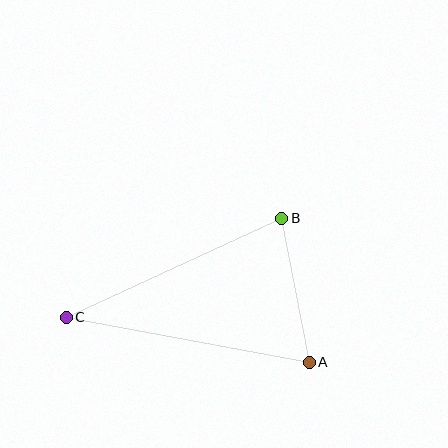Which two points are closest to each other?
Points A and B are closest to each other.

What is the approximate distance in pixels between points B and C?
The distance between B and C is approximately 237 pixels.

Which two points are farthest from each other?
Points A and C are farthest from each other.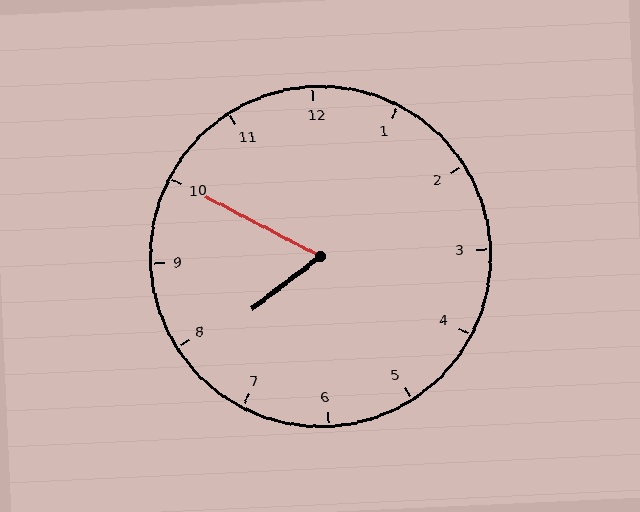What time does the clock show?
7:50.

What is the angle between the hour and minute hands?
Approximately 65 degrees.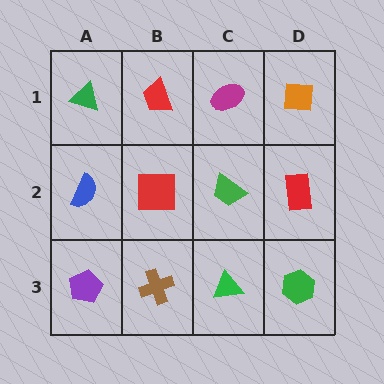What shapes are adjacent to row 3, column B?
A red square (row 2, column B), a purple pentagon (row 3, column A), a green triangle (row 3, column C).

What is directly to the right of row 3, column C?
A green hexagon.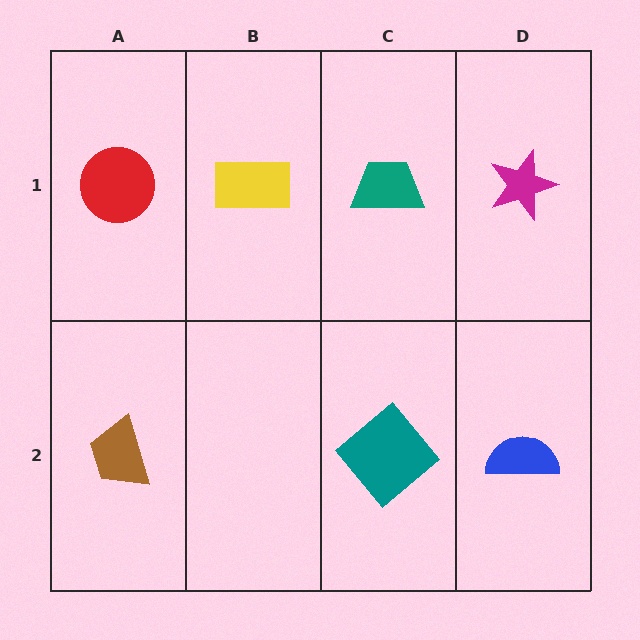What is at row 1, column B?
A yellow rectangle.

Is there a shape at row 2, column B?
No, that cell is empty.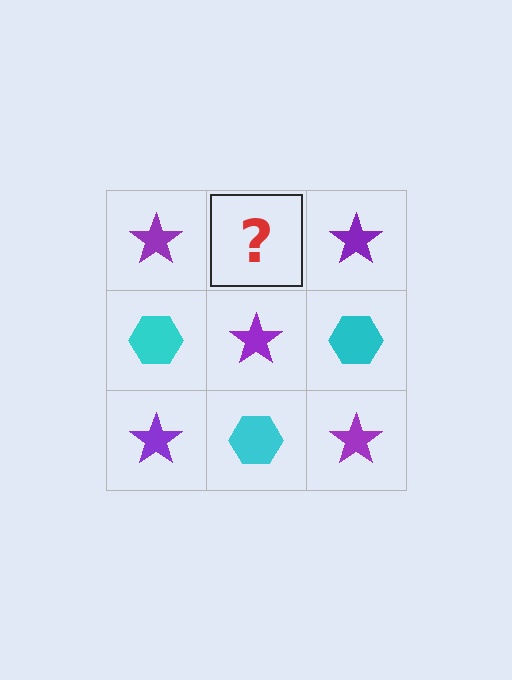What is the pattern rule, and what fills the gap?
The rule is that it alternates purple star and cyan hexagon in a checkerboard pattern. The gap should be filled with a cyan hexagon.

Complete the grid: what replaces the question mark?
The question mark should be replaced with a cyan hexagon.